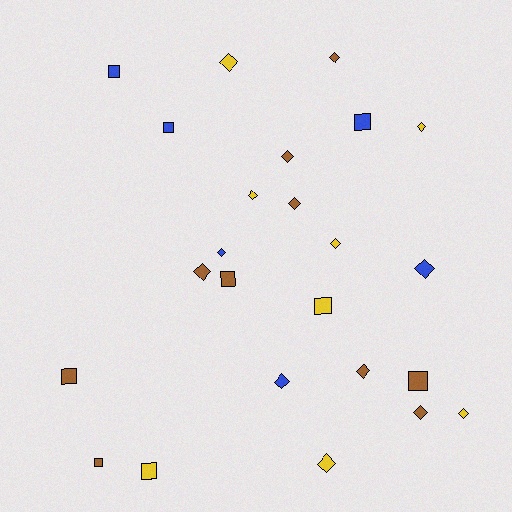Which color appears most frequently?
Brown, with 10 objects.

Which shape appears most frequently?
Diamond, with 15 objects.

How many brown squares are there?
There are 4 brown squares.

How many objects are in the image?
There are 24 objects.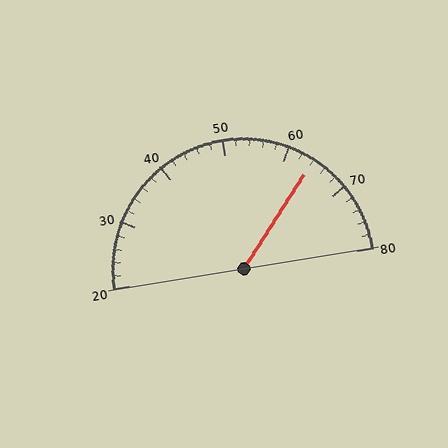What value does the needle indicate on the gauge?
The needle indicates approximately 64.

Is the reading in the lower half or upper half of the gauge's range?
The reading is in the upper half of the range (20 to 80).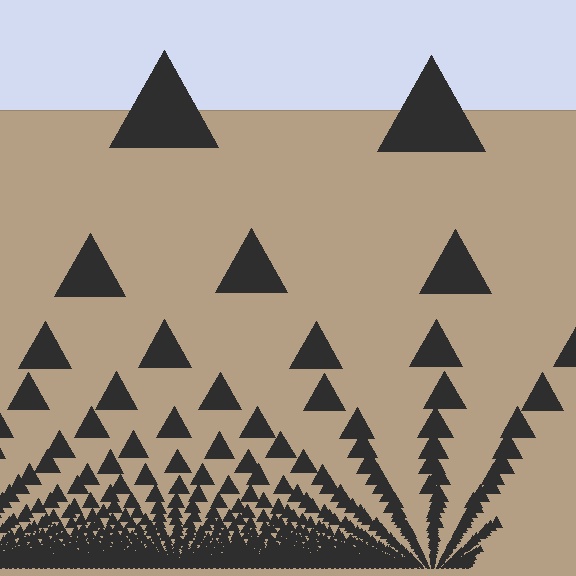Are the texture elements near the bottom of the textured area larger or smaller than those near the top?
Smaller. The gradient is inverted — elements near the bottom are smaller and denser.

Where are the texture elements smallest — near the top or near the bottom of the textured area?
Near the bottom.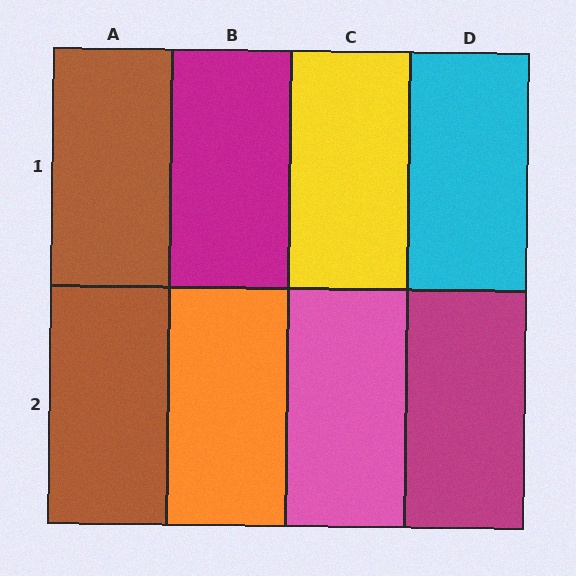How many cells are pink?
1 cell is pink.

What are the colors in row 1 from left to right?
Brown, magenta, yellow, cyan.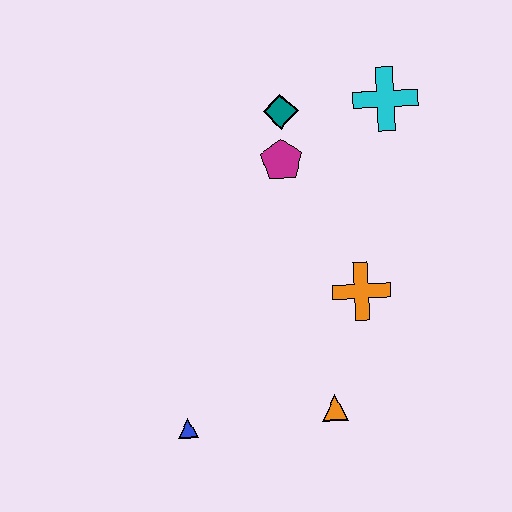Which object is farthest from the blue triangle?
The cyan cross is farthest from the blue triangle.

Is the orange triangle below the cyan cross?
Yes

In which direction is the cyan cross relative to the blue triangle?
The cyan cross is above the blue triangle.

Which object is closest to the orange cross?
The orange triangle is closest to the orange cross.